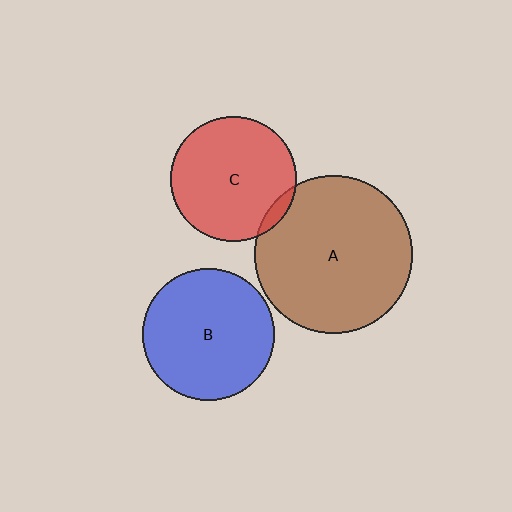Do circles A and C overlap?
Yes.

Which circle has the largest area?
Circle A (brown).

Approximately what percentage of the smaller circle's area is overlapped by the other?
Approximately 5%.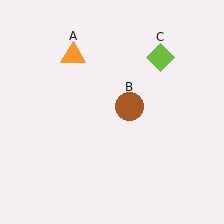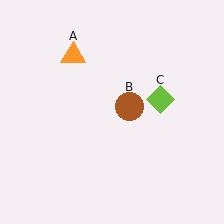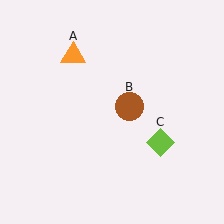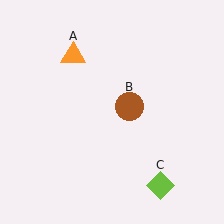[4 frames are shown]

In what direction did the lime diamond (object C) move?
The lime diamond (object C) moved down.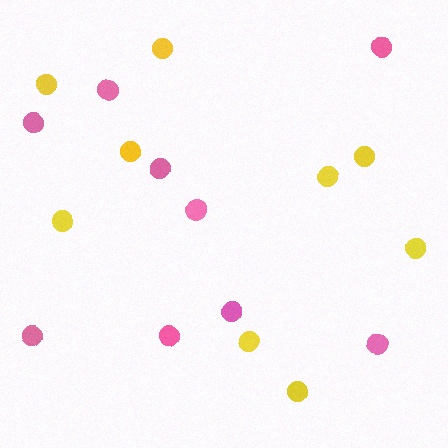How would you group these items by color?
There are 2 groups: one group of yellow circles (9) and one group of pink circles (9).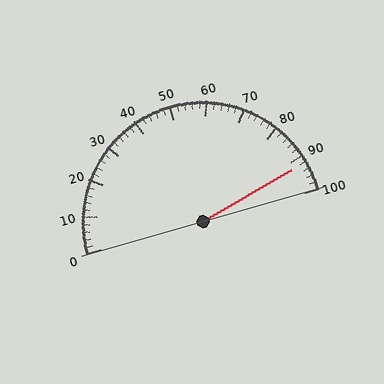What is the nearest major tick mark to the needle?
The nearest major tick mark is 90.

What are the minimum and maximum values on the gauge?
The gauge ranges from 0 to 100.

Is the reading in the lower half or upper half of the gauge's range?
The reading is in the upper half of the range (0 to 100).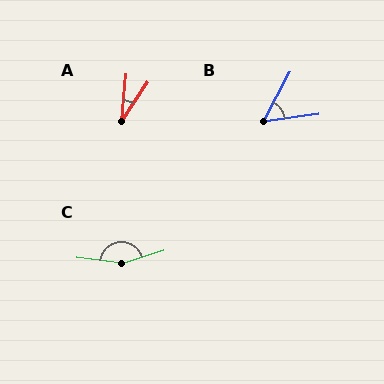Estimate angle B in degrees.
Approximately 54 degrees.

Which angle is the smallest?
A, at approximately 29 degrees.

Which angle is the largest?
C, at approximately 155 degrees.